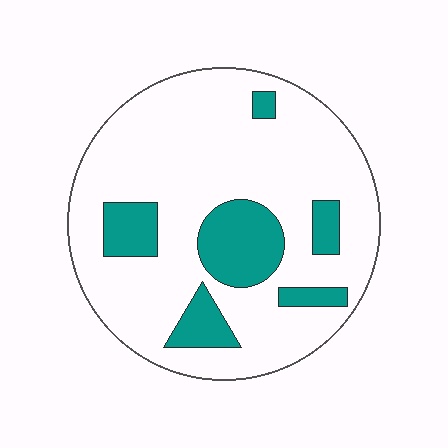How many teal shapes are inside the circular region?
6.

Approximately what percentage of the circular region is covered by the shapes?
Approximately 20%.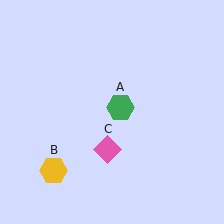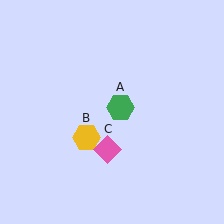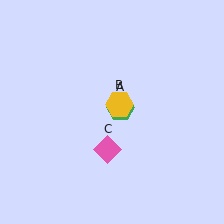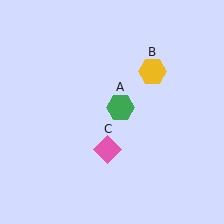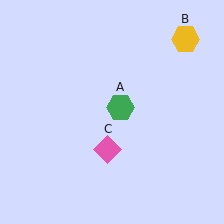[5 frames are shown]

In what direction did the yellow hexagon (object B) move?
The yellow hexagon (object B) moved up and to the right.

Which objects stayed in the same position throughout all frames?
Green hexagon (object A) and pink diamond (object C) remained stationary.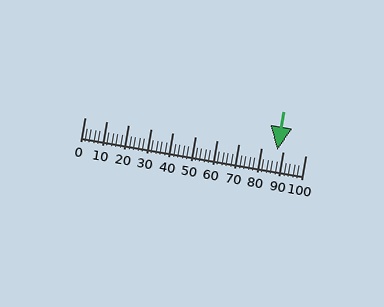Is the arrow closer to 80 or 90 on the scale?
The arrow is closer to 90.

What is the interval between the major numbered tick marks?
The major tick marks are spaced 10 units apart.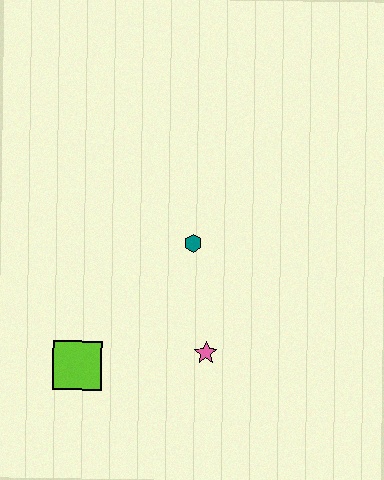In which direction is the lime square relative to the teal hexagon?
The lime square is below the teal hexagon.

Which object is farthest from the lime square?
The teal hexagon is farthest from the lime square.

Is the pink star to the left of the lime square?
No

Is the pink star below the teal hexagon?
Yes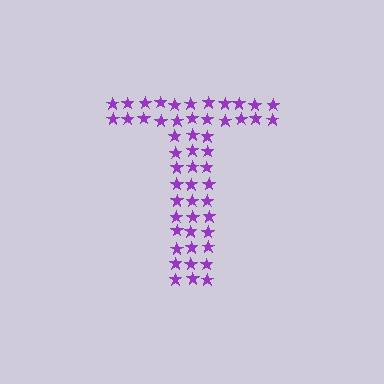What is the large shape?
The large shape is the letter T.